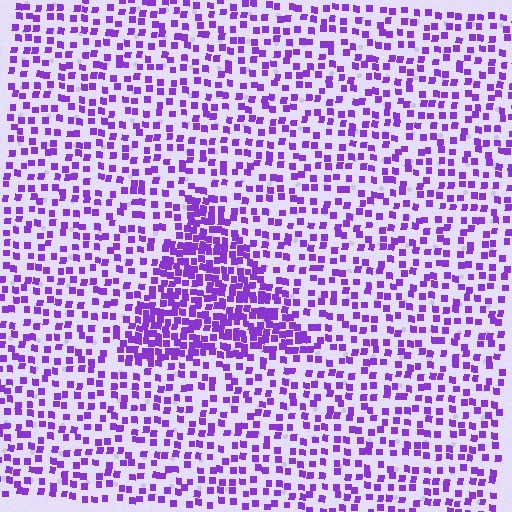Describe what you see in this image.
The image contains small purple elements arranged at two different densities. A triangle-shaped region is visible where the elements are more densely packed than the surrounding area.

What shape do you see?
I see a triangle.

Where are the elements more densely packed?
The elements are more densely packed inside the triangle boundary.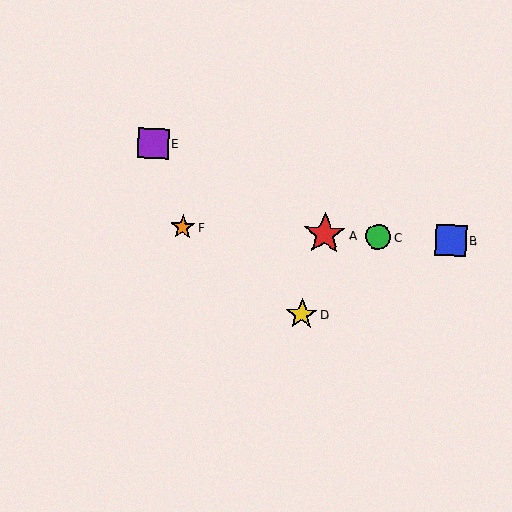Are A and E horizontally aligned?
No, A is at y≈234 and E is at y≈143.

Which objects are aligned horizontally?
Objects A, B, C, F are aligned horizontally.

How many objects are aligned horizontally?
4 objects (A, B, C, F) are aligned horizontally.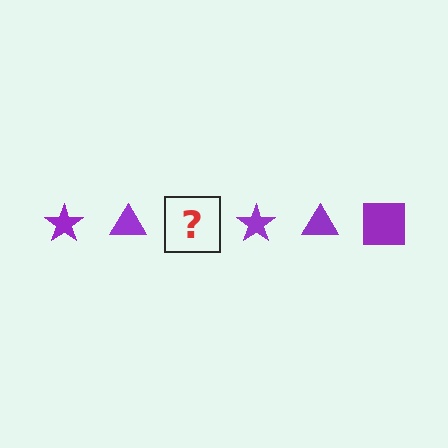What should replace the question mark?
The question mark should be replaced with a purple square.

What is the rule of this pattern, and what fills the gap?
The rule is that the pattern cycles through star, triangle, square shapes in purple. The gap should be filled with a purple square.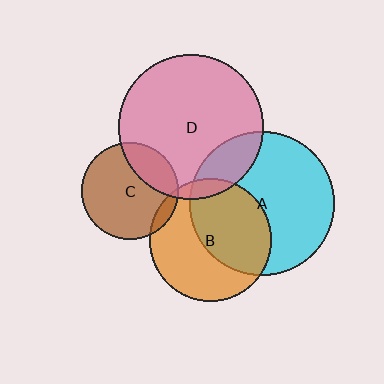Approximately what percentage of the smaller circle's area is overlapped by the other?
Approximately 15%.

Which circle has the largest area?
Circle D (pink).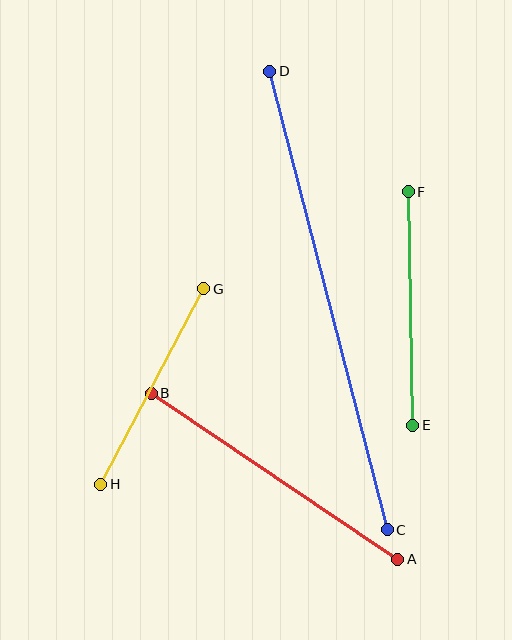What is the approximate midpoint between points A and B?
The midpoint is at approximately (274, 476) pixels.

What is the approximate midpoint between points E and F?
The midpoint is at approximately (411, 308) pixels.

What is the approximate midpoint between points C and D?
The midpoint is at approximately (328, 300) pixels.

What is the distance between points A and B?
The distance is approximately 297 pixels.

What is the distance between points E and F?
The distance is approximately 234 pixels.